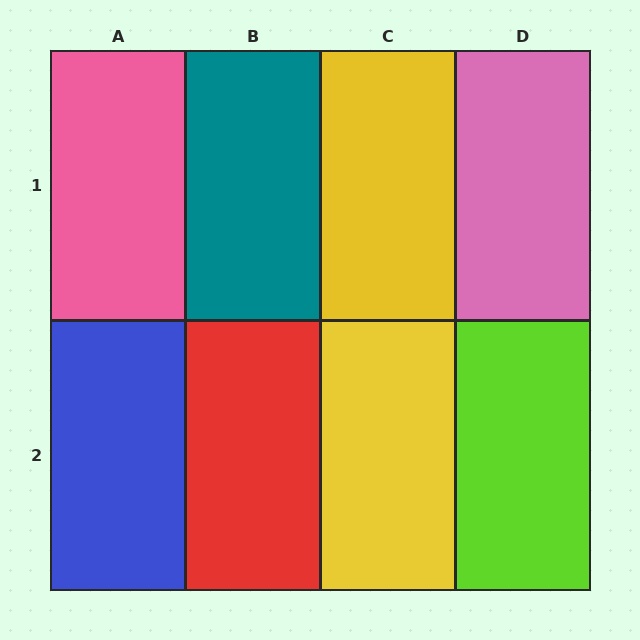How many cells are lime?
1 cell is lime.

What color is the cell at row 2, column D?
Lime.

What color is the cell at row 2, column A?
Blue.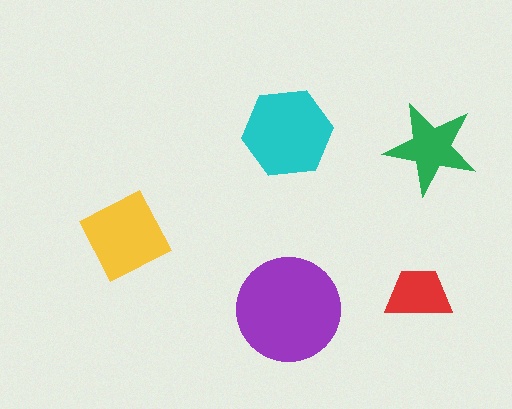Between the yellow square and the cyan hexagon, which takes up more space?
The cyan hexagon.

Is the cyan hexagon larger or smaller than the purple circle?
Smaller.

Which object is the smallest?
The red trapezoid.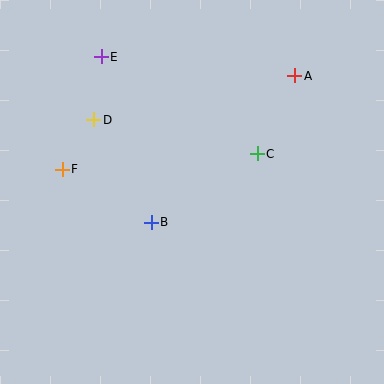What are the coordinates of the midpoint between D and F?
The midpoint between D and F is at (78, 144).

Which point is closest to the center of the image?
Point B at (151, 222) is closest to the center.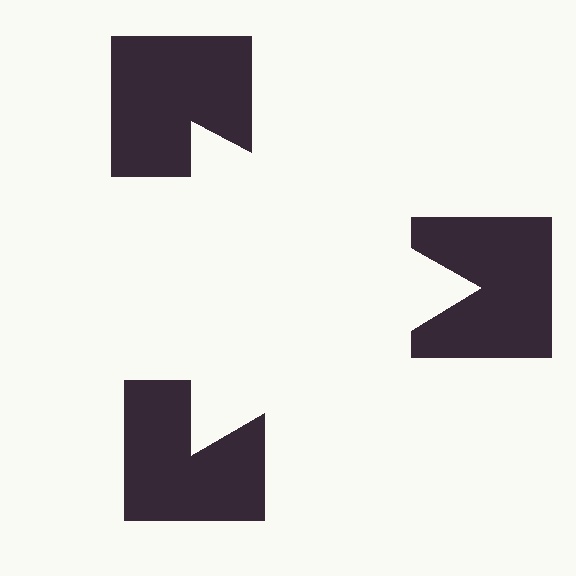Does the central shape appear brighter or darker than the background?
It typically appears slightly brighter than the background, even though no actual brightness change is drawn.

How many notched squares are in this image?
There are 3 — one at each vertex of the illusory triangle.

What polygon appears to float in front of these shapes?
An illusory triangle — its edges are inferred from the aligned wedge cuts in the notched squares, not physically drawn.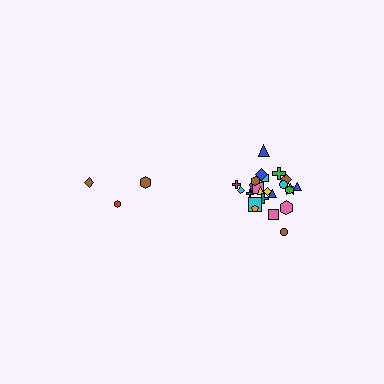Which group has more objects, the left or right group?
The right group.